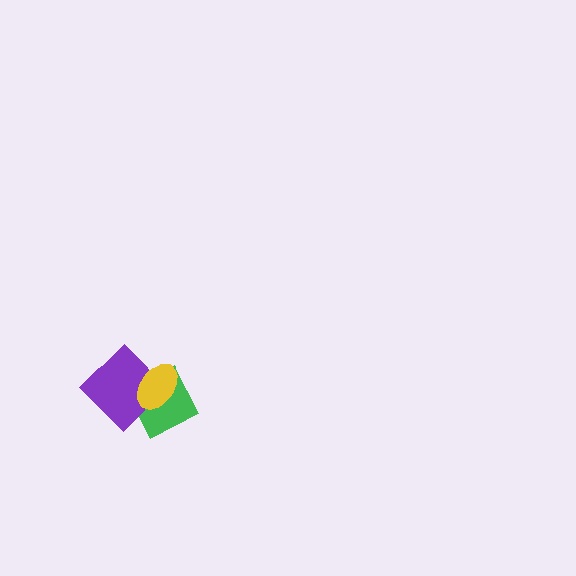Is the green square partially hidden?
Yes, it is partially covered by another shape.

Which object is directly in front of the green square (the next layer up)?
The purple diamond is directly in front of the green square.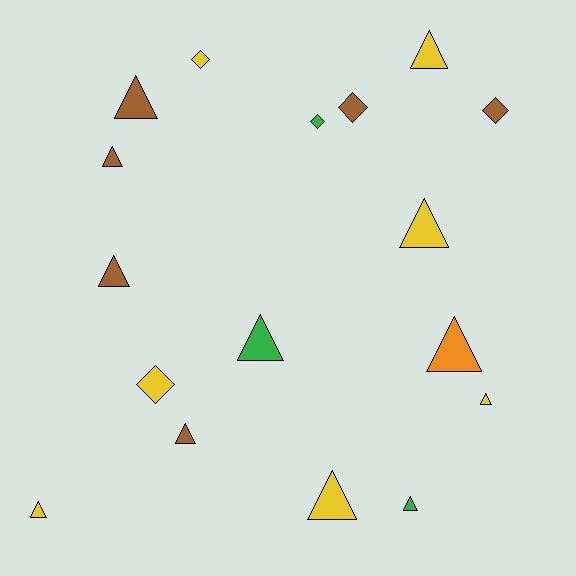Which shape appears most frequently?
Triangle, with 12 objects.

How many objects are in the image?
There are 17 objects.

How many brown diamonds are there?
There are 2 brown diamonds.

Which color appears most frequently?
Yellow, with 7 objects.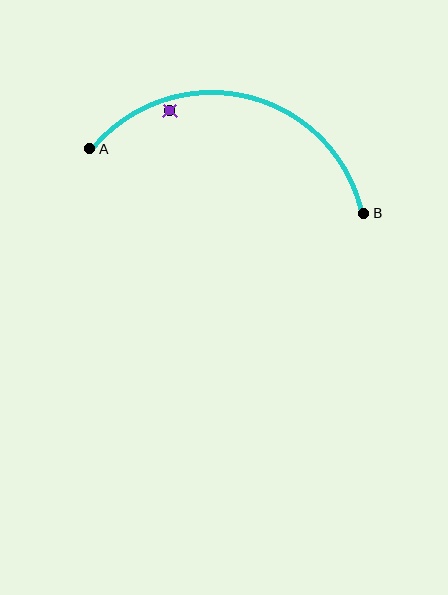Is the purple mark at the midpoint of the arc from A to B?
No — the purple mark does not lie on the arc at all. It sits slightly inside the curve.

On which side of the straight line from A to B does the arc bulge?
The arc bulges above the straight line connecting A and B.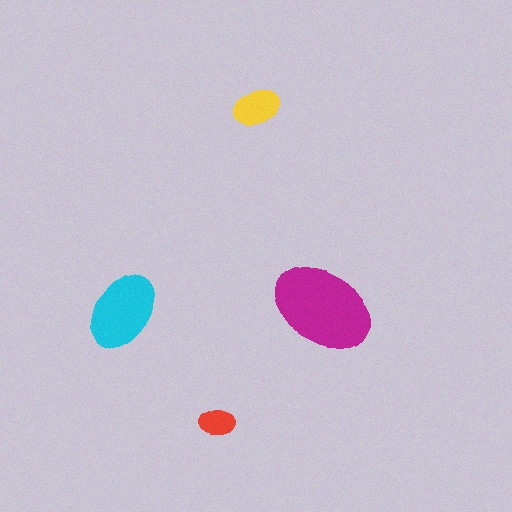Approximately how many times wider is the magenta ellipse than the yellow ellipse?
About 2 times wider.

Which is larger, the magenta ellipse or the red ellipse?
The magenta one.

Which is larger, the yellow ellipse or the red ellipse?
The yellow one.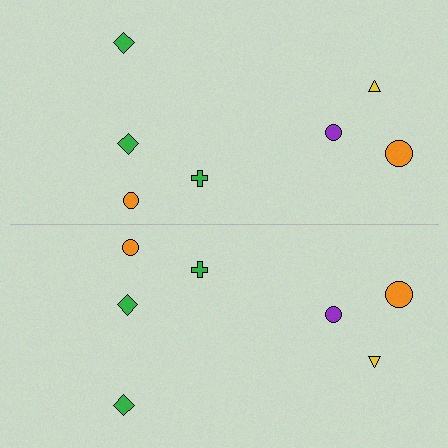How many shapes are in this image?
There are 14 shapes in this image.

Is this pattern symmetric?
Yes, this pattern has bilateral (reflection) symmetry.